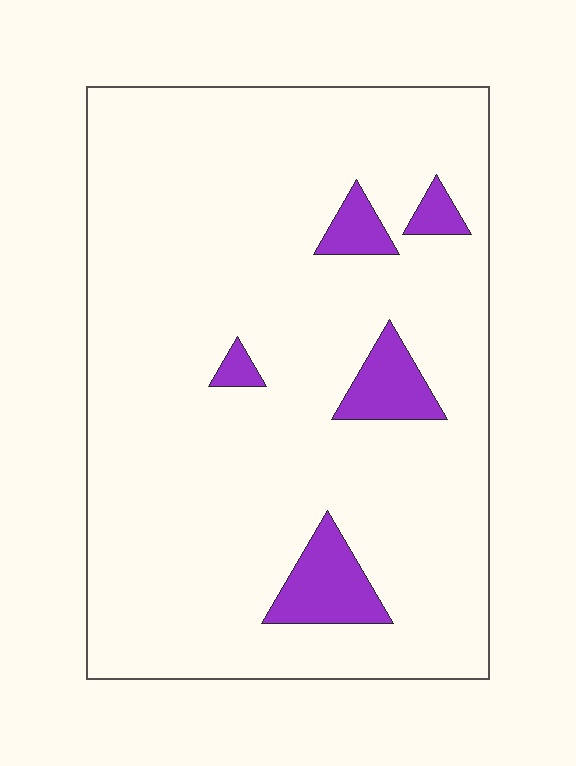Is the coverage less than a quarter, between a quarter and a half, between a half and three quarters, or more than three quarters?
Less than a quarter.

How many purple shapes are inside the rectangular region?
5.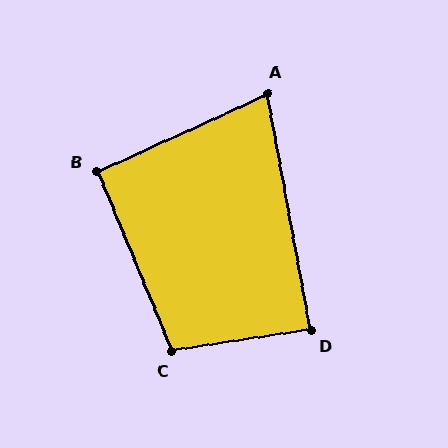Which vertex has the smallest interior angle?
A, at approximately 76 degrees.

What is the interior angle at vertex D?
Approximately 88 degrees (approximately right).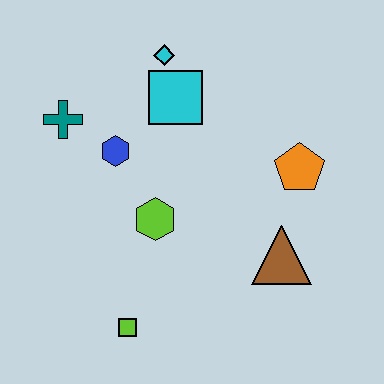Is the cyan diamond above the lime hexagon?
Yes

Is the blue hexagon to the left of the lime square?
Yes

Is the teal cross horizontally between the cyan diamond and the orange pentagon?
No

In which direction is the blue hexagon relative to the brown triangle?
The blue hexagon is to the left of the brown triangle.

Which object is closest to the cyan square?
The cyan diamond is closest to the cyan square.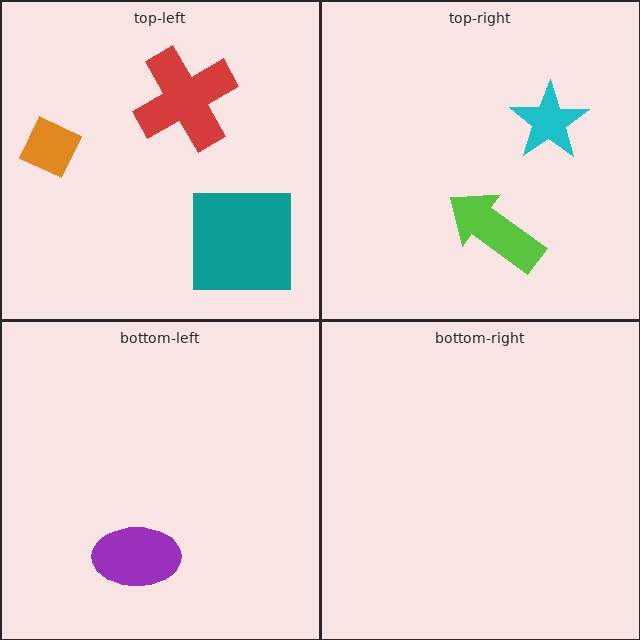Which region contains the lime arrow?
The top-right region.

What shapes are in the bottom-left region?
The purple ellipse.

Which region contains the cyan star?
The top-right region.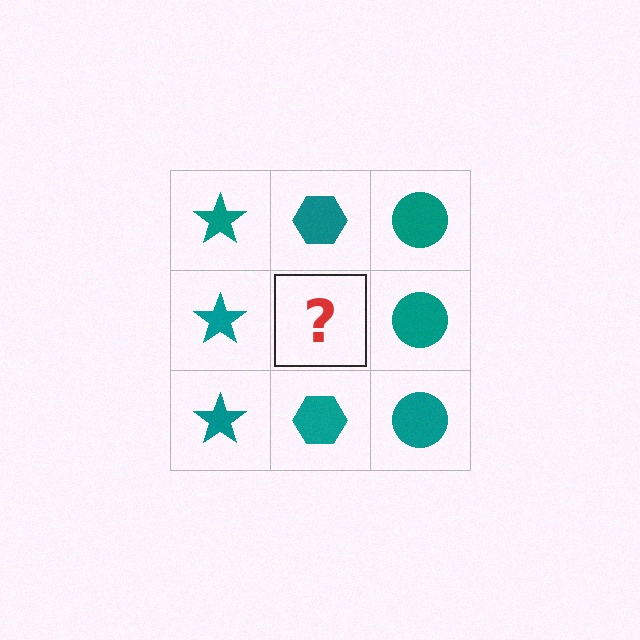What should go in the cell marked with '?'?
The missing cell should contain a teal hexagon.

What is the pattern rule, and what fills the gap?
The rule is that each column has a consistent shape. The gap should be filled with a teal hexagon.